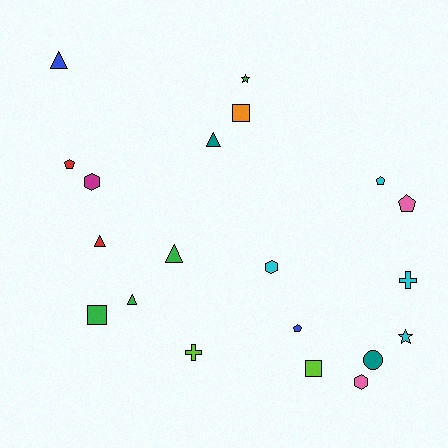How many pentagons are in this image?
There are 4 pentagons.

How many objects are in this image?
There are 20 objects.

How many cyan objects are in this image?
There are 4 cyan objects.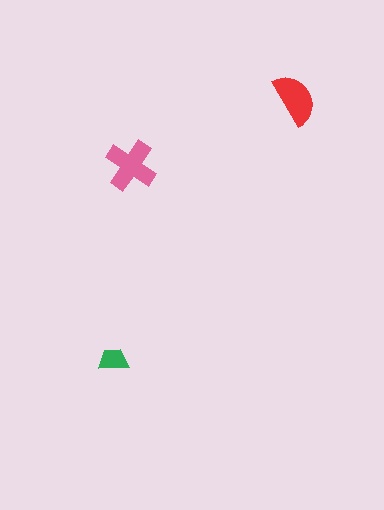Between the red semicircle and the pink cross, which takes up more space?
The pink cross.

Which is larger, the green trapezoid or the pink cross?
The pink cross.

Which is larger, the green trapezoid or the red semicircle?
The red semicircle.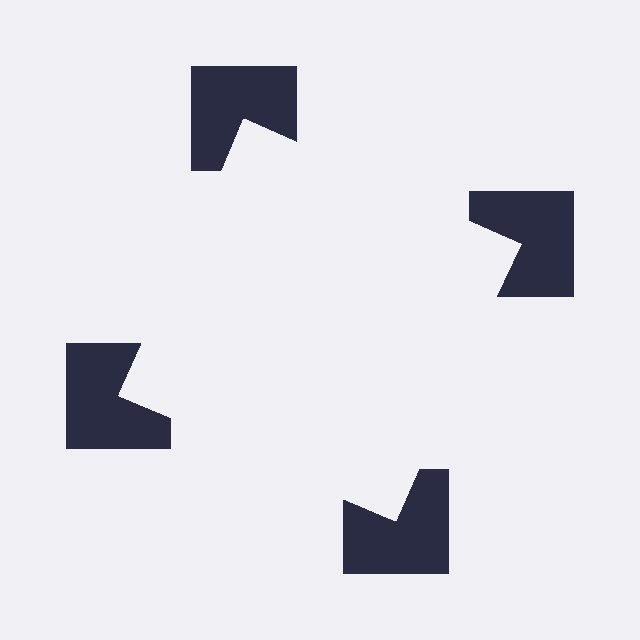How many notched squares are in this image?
There are 4 — one at each vertex of the illusory square.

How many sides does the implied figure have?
4 sides.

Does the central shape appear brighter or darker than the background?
It typically appears slightly brighter than the background, even though no actual brightness change is drawn.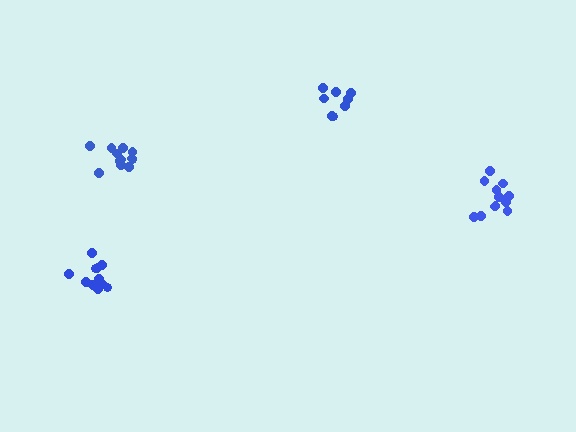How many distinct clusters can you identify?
There are 4 distinct clusters.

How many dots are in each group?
Group 1: 11 dots, Group 2: 8 dots, Group 3: 12 dots, Group 4: 12 dots (43 total).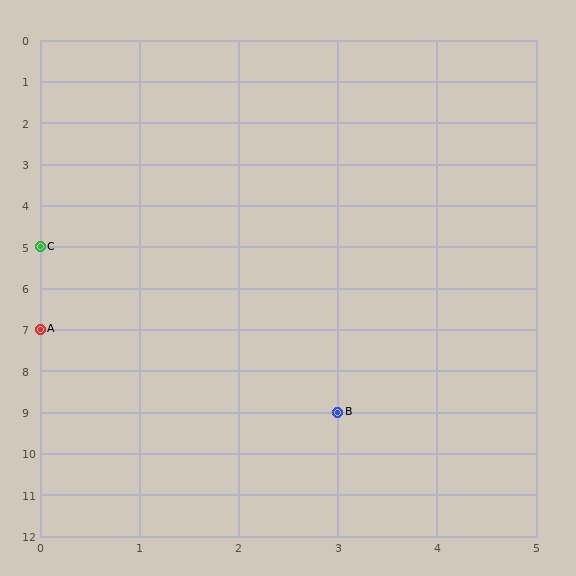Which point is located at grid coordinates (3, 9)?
Point B is at (3, 9).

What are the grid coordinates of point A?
Point A is at grid coordinates (0, 7).